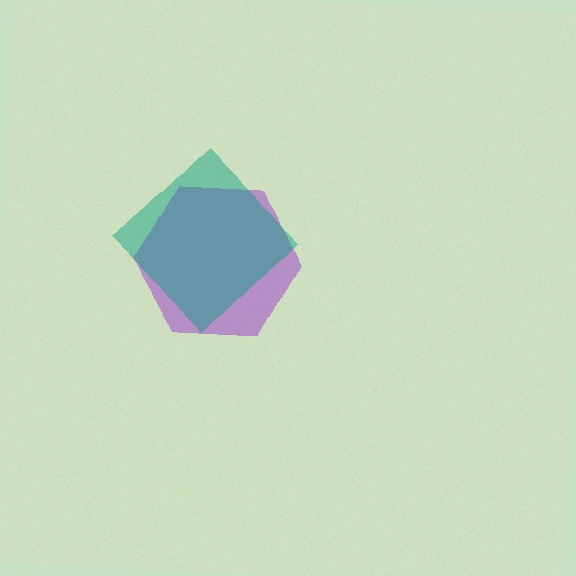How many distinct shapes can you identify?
There are 2 distinct shapes: a purple hexagon, a teal diamond.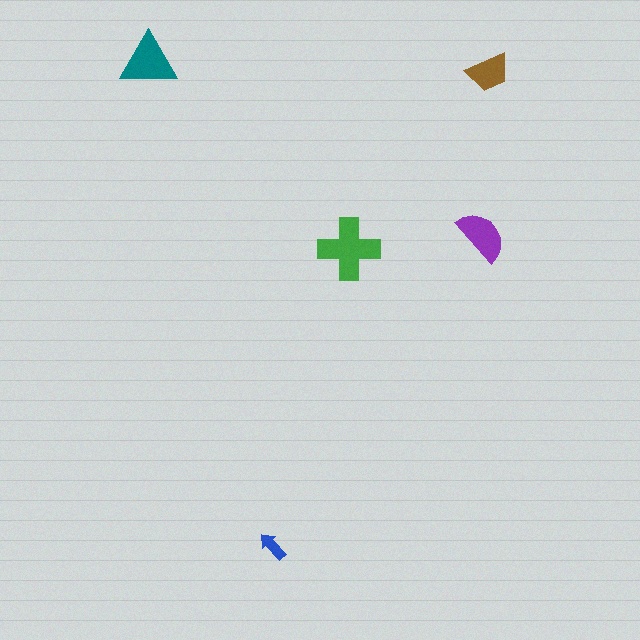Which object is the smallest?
The blue arrow.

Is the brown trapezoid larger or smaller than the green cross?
Smaller.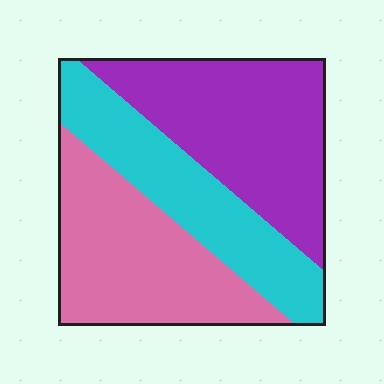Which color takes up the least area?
Cyan, at roughly 30%.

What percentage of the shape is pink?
Pink takes up between a quarter and a half of the shape.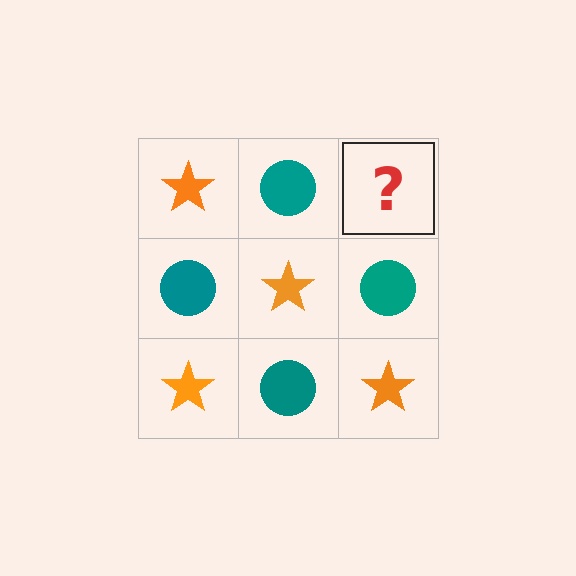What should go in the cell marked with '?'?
The missing cell should contain an orange star.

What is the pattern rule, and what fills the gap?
The rule is that it alternates orange star and teal circle in a checkerboard pattern. The gap should be filled with an orange star.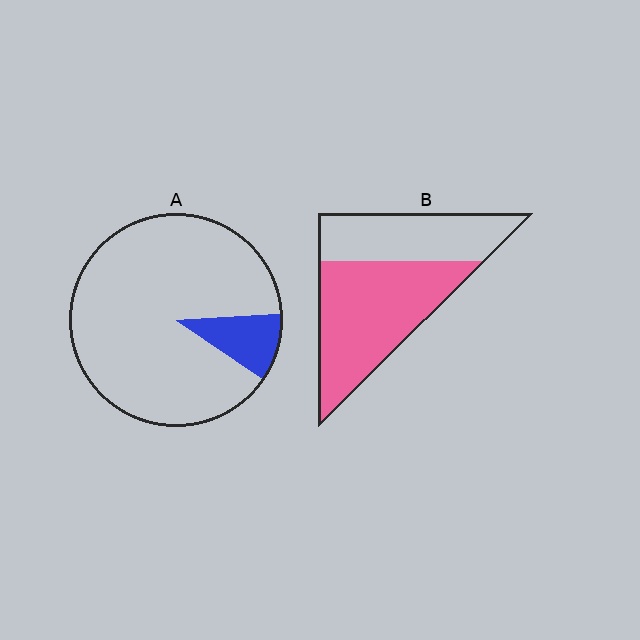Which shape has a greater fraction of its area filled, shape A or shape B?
Shape B.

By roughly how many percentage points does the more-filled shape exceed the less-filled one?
By roughly 50 percentage points (B over A).